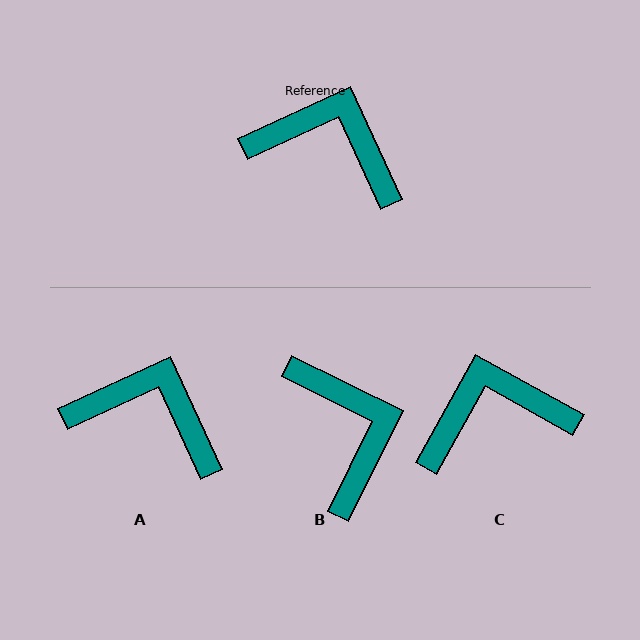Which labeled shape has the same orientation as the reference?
A.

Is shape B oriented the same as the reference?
No, it is off by about 51 degrees.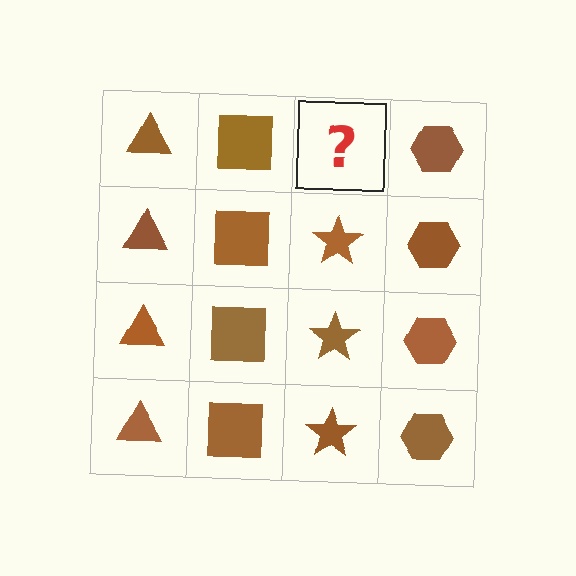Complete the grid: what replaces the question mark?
The question mark should be replaced with a brown star.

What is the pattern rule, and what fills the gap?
The rule is that each column has a consistent shape. The gap should be filled with a brown star.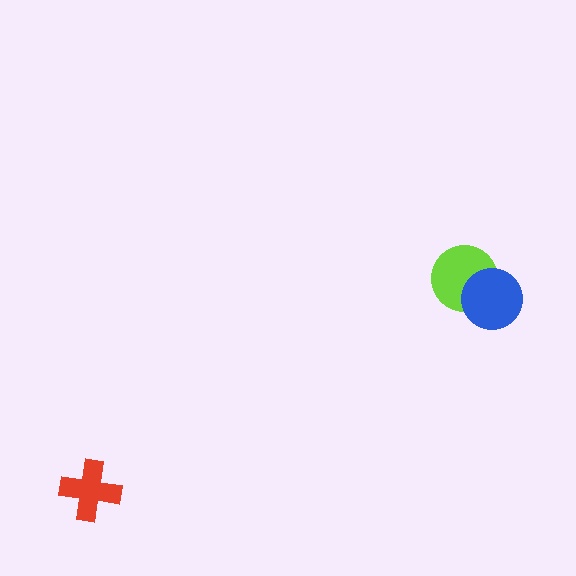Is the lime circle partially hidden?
Yes, it is partially covered by another shape.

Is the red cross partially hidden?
No, no other shape covers it.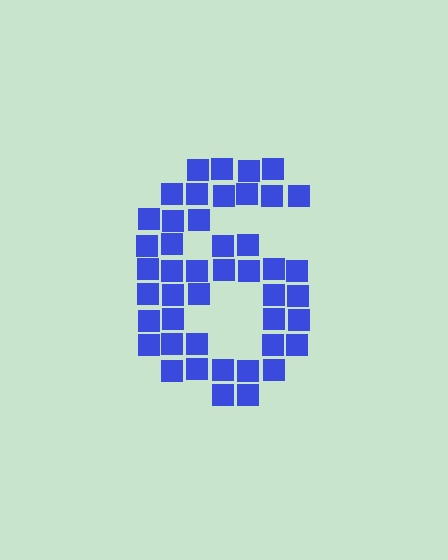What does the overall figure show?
The overall figure shows the digit 6.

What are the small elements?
The small elements are squares.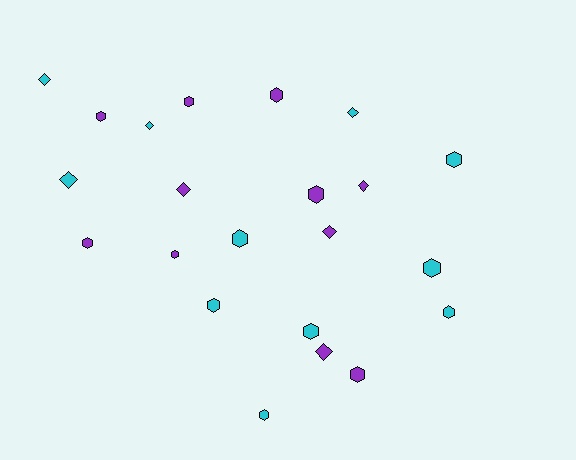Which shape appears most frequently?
Hexagon, with 14 objects.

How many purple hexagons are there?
There are 7 purple hexagons.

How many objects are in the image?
There are 22 objects.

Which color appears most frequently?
Purple, with 11 objects.